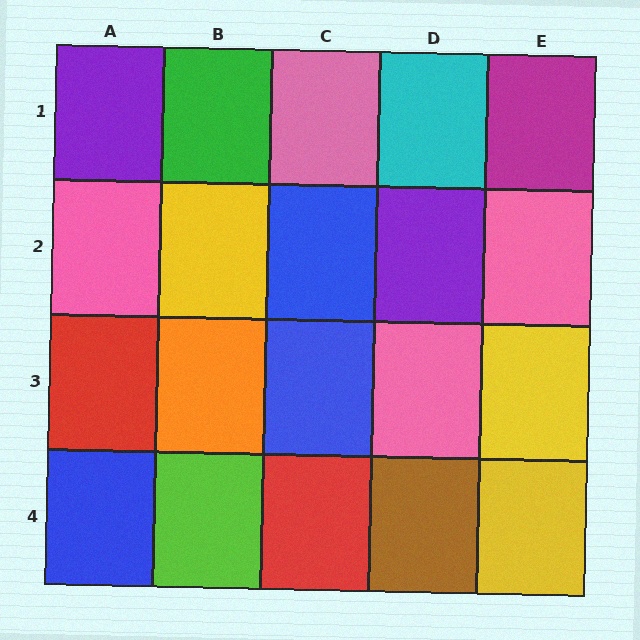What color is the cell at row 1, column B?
Green.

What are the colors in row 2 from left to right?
Pink, yellow, blue, purple, pink.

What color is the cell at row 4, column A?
Blue.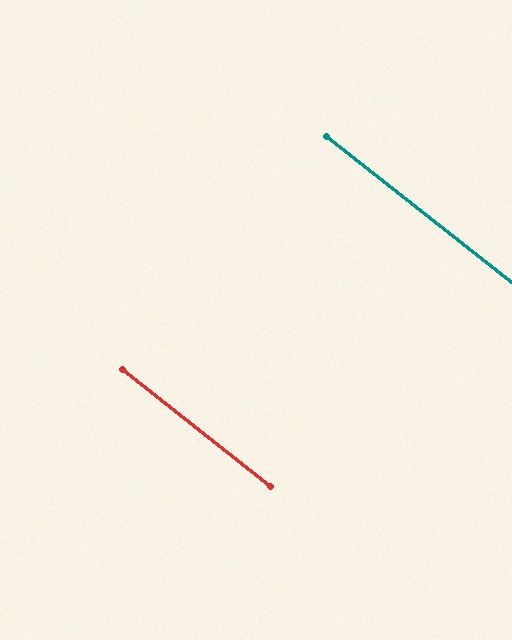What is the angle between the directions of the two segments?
Approximately 0 degrees.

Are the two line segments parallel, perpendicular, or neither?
Parallel — their directions differ by only 0.1°.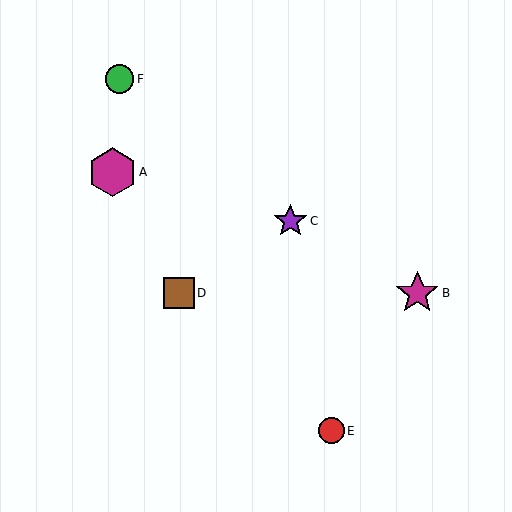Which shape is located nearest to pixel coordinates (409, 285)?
The magenta star (labeled B) at (417, 293) is nearest to that location.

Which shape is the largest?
The magenta hexagon (labeled A) is the largest.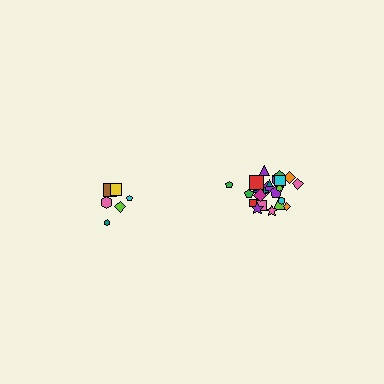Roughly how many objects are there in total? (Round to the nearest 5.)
Roughly 30 objects in total.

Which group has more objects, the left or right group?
The right group.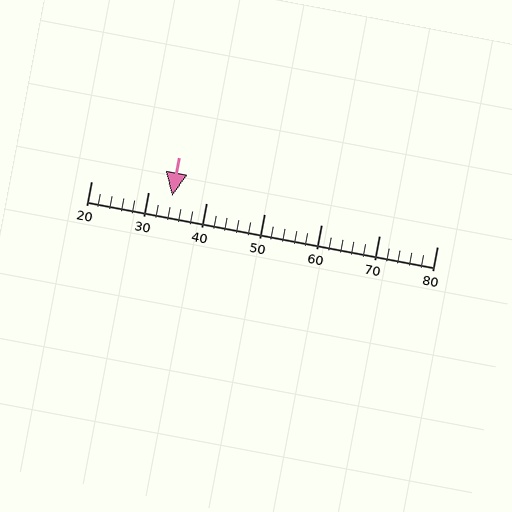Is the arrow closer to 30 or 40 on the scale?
The arrow is closer to 30.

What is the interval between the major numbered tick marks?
The major tick marks are spaced 10 units apart.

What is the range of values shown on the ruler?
The ruler shows values from 20 to 80.